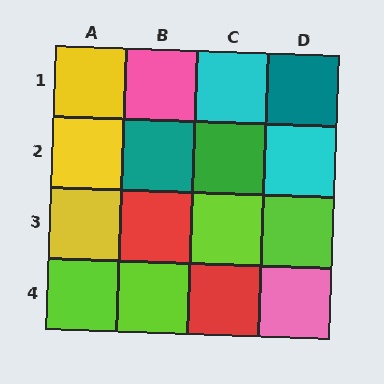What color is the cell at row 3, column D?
Lime.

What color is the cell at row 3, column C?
Lime.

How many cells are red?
2 cells are red.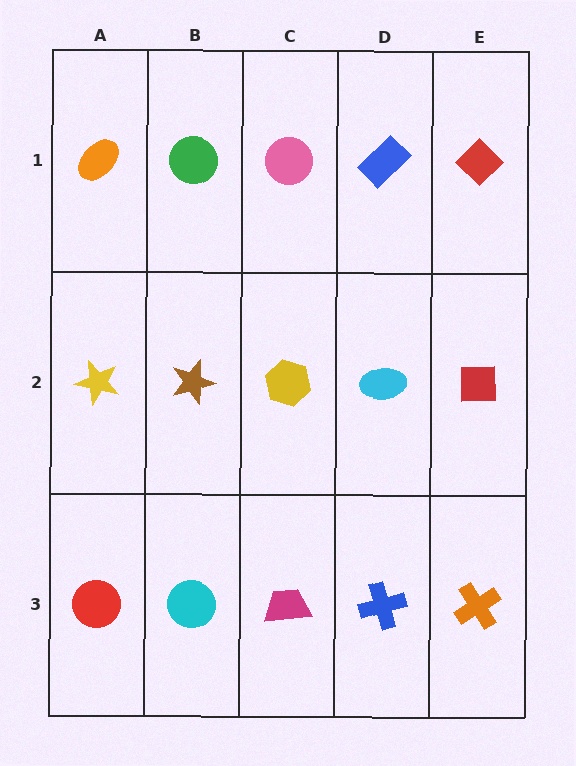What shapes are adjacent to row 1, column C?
A yellow hexagon (row 2, column C), a green circle (row 1, column B), a blue rectangle (row 1, column D).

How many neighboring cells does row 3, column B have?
3.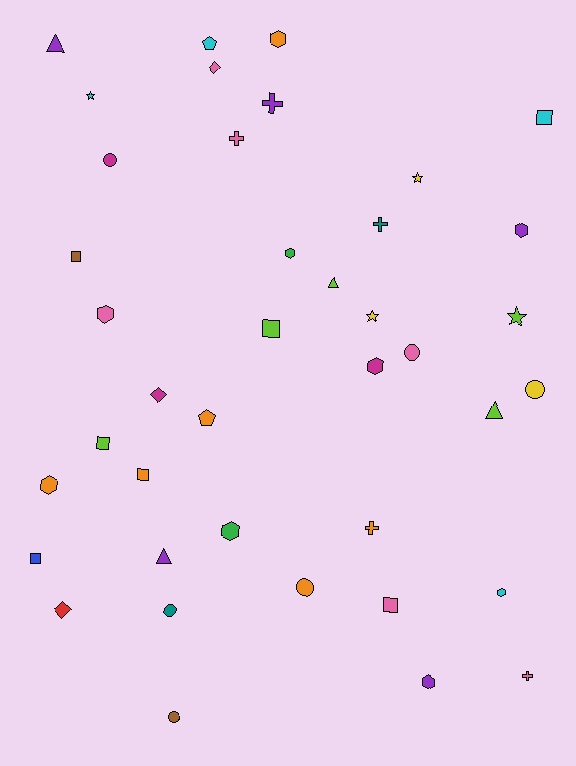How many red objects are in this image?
There is 1 red object.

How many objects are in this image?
There are 40 objects.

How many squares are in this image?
There are 7 squares.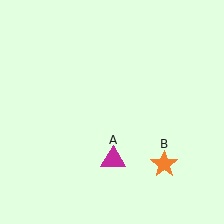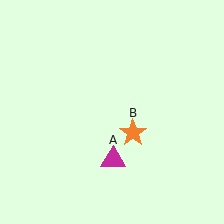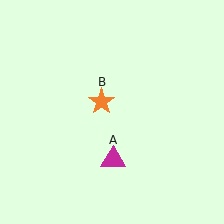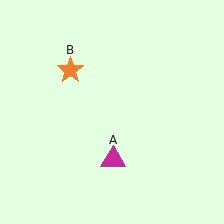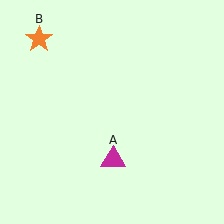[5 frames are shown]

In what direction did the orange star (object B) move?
The orange star (object B) moved up and to the left.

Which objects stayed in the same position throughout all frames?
Magenta triangle (object A) remained stationary.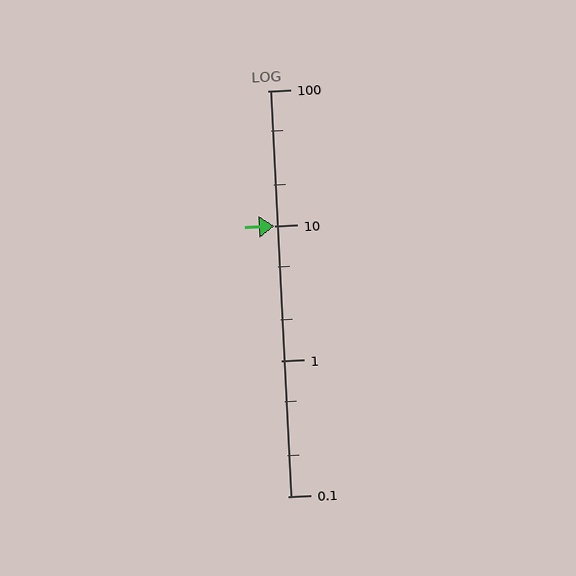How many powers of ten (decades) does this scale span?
The scale spans 3 decades, from 0.1 to 100.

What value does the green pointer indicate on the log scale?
The pointer indicates approximately 9.9.